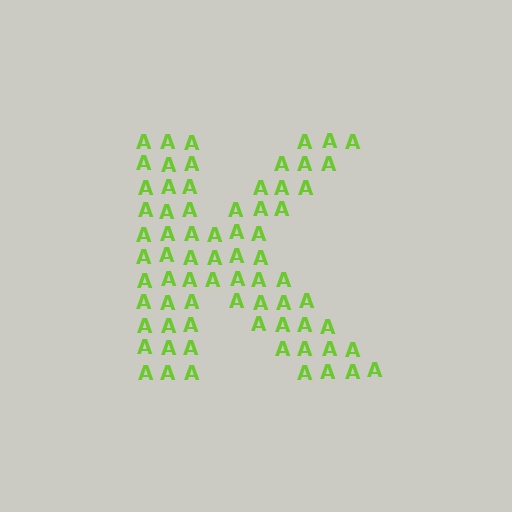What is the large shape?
The large shape is the letter K.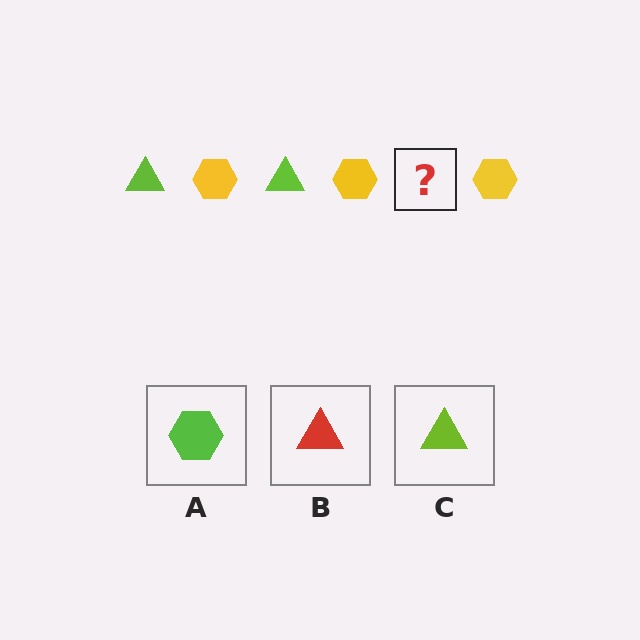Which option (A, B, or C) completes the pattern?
C.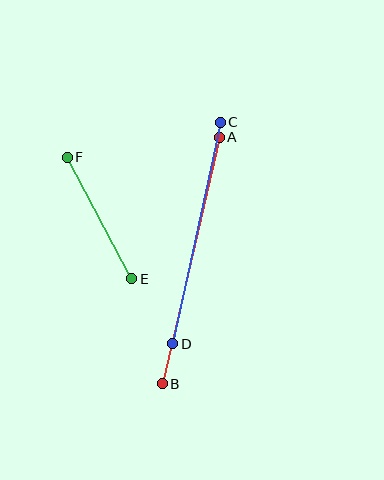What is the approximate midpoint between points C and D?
The midpoint is at approximately (197, 233) pixels.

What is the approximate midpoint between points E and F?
The midpoint is at approximately (100, 218) pixels.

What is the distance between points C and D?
The distance is approximately 227 pixels.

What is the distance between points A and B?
The distance is approximately 253 pixels.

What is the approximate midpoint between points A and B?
The midpoint is at approximately (191, 261) pixels.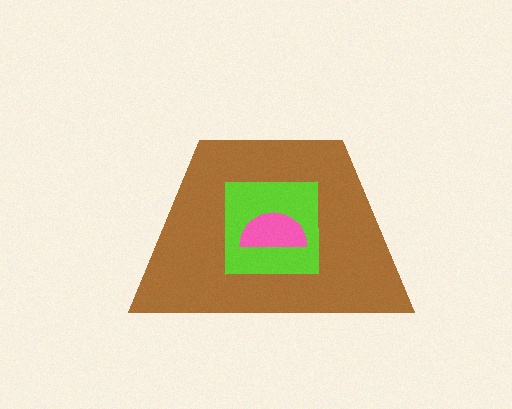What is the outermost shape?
The brown trapezoid.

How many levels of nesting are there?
3.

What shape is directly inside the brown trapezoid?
The lime square.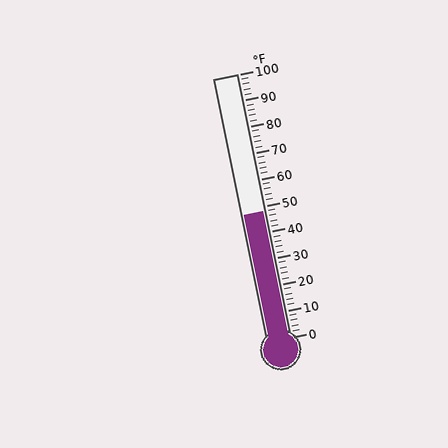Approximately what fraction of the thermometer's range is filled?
The thermometer is filled to approximately 50% of its range.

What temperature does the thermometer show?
The thermometer shows approximately 48°F.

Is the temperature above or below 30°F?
The temperature is above 30°F.